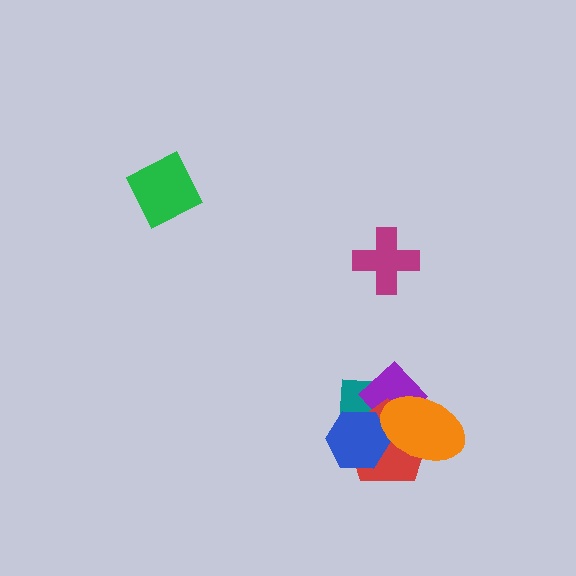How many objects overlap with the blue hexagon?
4 objects overlap with the blue hexagon.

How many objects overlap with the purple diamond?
4 objects overlap with the purple diamond.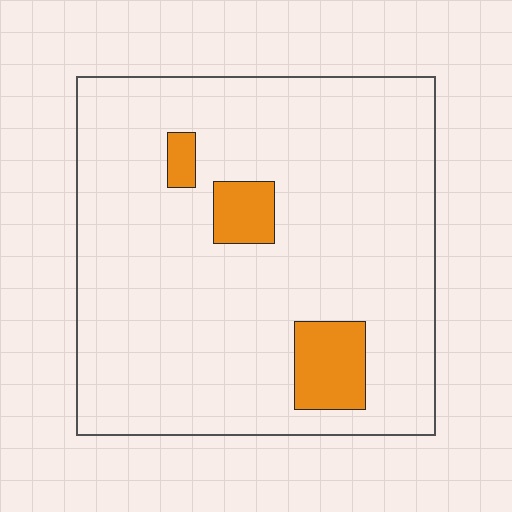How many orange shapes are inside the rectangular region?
3.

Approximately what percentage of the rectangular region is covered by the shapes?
Approximately 10%.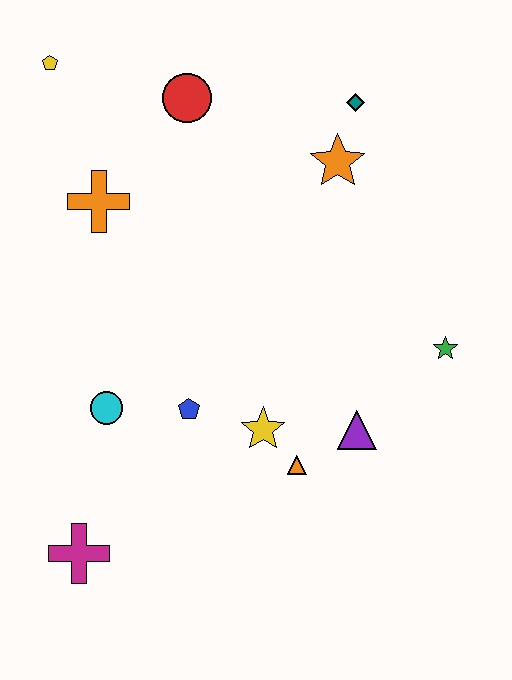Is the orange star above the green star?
Yes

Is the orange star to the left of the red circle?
No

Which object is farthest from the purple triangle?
The yellow pentagon is farthest from the purple triangle.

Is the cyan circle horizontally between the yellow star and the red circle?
No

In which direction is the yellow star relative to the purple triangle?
The yellow star is to the left of the purple triangle.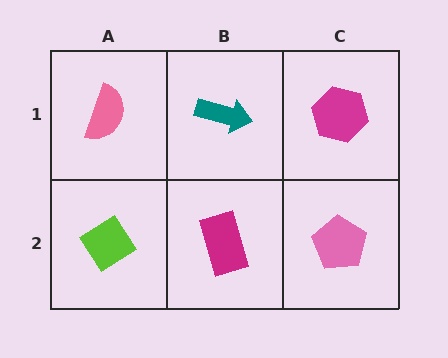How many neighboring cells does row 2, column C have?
2.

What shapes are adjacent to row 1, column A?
A lime diamond (row 2, column A), a teal arrow (row 1, column B).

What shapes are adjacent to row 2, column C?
A magenta hexagon (row 1, column C), a magenta rectangle (row 2, column B).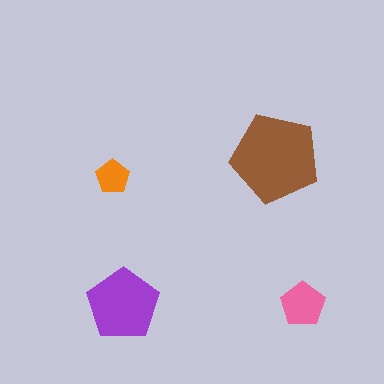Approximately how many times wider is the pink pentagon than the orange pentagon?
About 1.5 times wider.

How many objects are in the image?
There are 4 objects in the image.